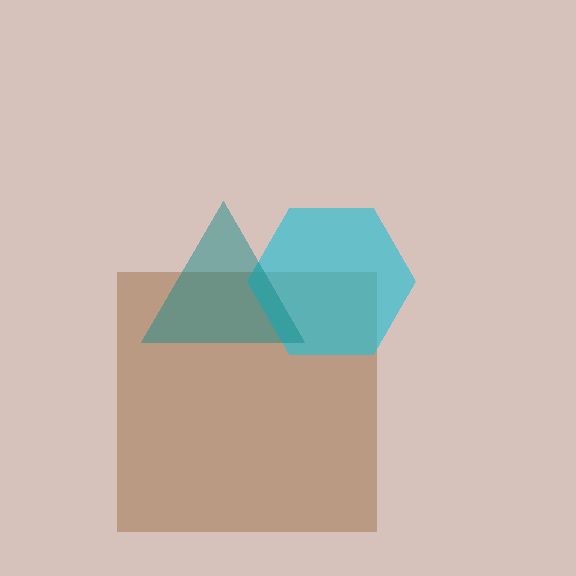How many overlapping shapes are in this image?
There are 3 overlapping shapes in the image.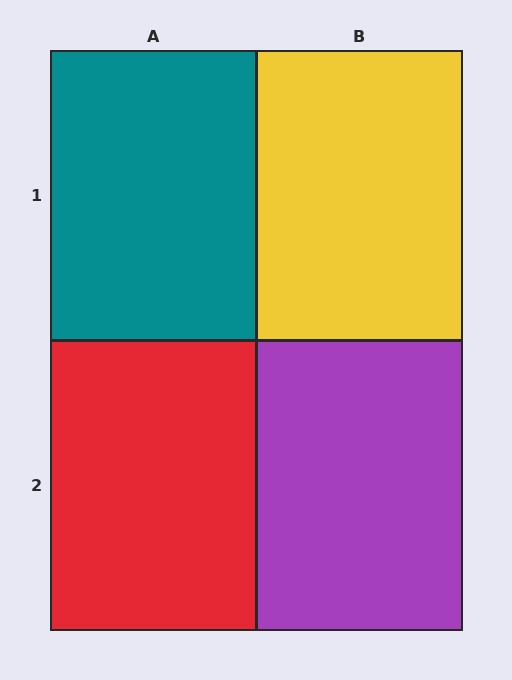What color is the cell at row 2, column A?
Red.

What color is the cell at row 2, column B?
Purple.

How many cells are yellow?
1 cell is yellow.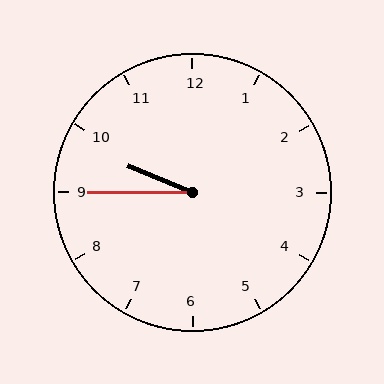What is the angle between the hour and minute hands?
Approximately 22 degrees.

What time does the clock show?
9:45.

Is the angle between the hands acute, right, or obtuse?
It is acute.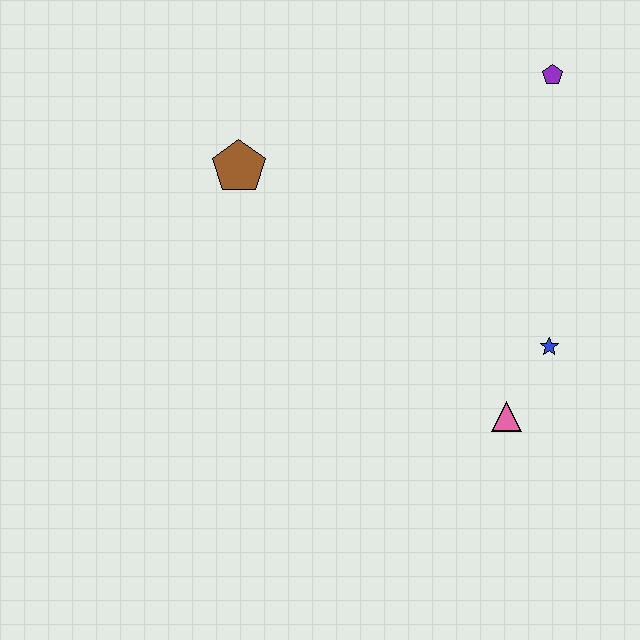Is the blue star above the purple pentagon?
No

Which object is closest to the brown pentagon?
The purple pentagon is closest to the brown pentagon.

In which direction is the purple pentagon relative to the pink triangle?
The purple pentagon is above the pink triangle.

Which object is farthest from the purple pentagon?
The pink triangle is farthest from the purple pentagon.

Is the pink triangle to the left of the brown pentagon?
No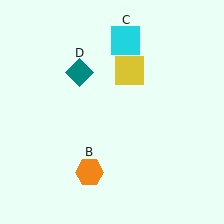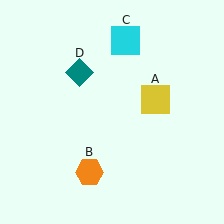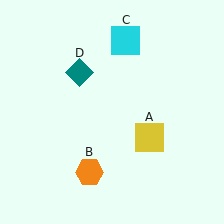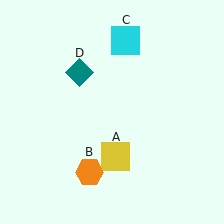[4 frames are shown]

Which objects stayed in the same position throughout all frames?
Orange hexagon (object B) and cyan square (object C) and teal diamond (object D) remained stationary.